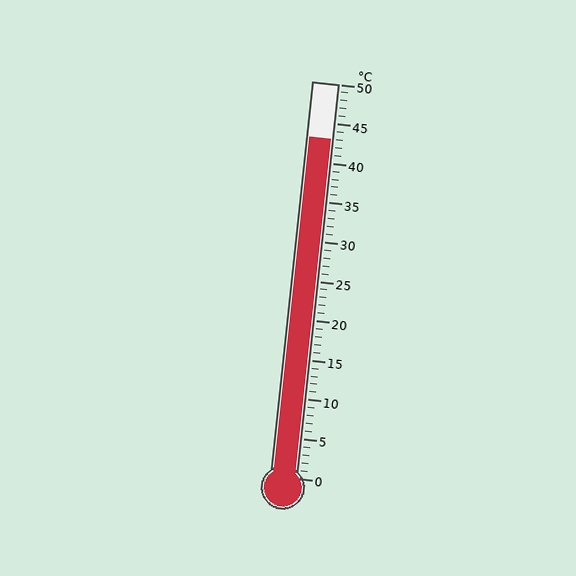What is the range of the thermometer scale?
The thermometer scale ranges from 0°C to 50°C.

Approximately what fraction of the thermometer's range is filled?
The thermometer is filled to approximately 85% of its range.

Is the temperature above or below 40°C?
The temperature is above 40°C.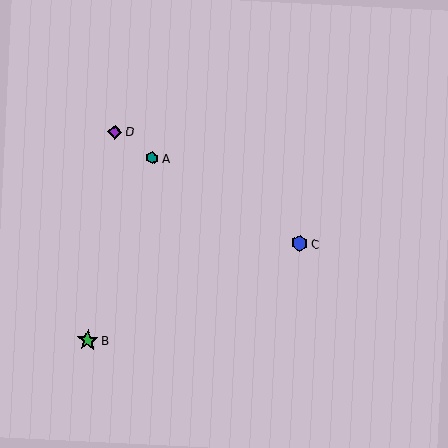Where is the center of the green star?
The center of the green star is at (88, 340).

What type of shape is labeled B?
Shape B is a green star.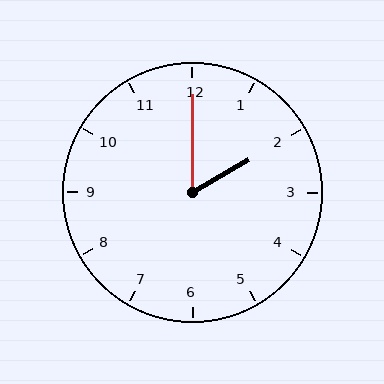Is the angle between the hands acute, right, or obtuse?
It is acute.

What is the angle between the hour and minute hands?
Approximately 60 degrees.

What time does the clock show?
2:00.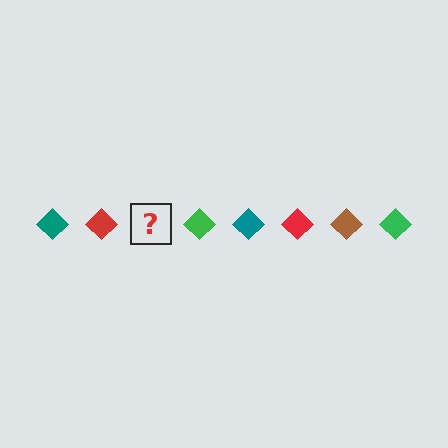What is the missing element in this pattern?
The missing element is a brown diamond.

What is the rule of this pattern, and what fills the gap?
The rule is that the pattern cycles through teal, red, brown, green diamonds. The gap should be filled with a brown diamond.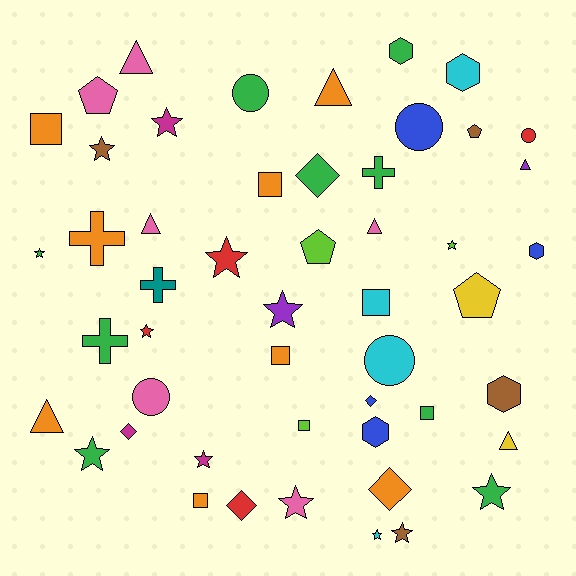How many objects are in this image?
There are 50 objects.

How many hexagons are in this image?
There are 5 hexagons.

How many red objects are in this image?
There are 4 red objects.